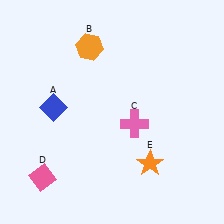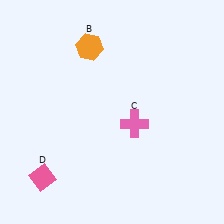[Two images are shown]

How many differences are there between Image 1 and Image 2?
There are 2 differences between the two images.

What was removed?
The blue diamond (A), the orange star (E) were removed in Image 2.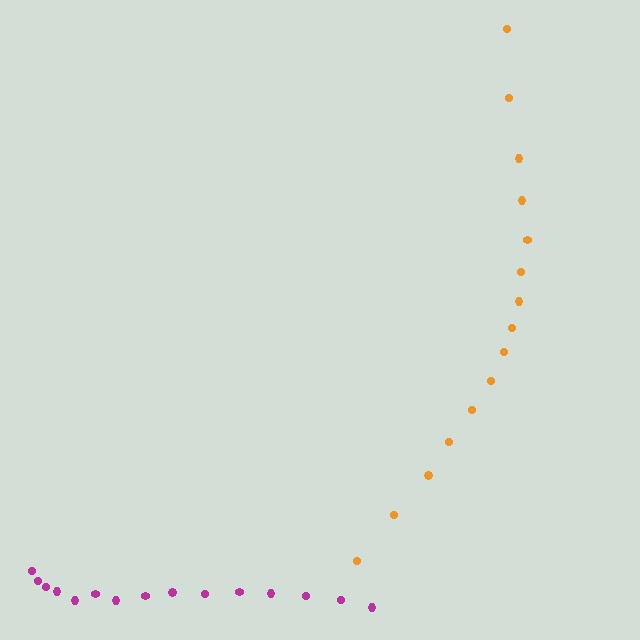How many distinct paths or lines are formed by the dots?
There are 2 distinct paths.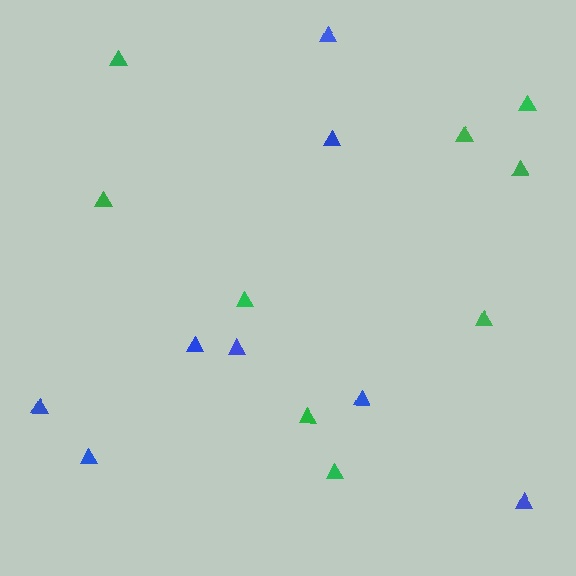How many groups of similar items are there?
There are 2 groups: one group of green triangles (9) and one group of blue triangles (8).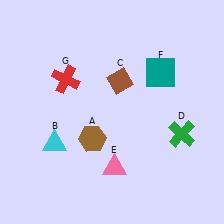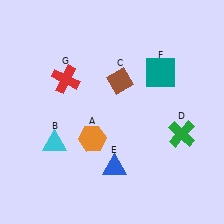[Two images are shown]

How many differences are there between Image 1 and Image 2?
There are 2 differences between the two images.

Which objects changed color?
A changed from brown to orange. E changed from pink to blue.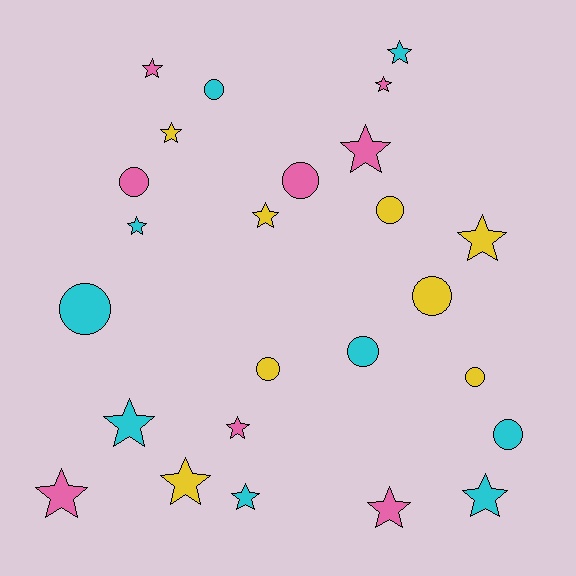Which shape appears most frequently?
Star, with 15 objects.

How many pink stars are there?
There are 6 pink stars.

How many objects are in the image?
There are 25 objects.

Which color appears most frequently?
Cyan, with 9 objects.